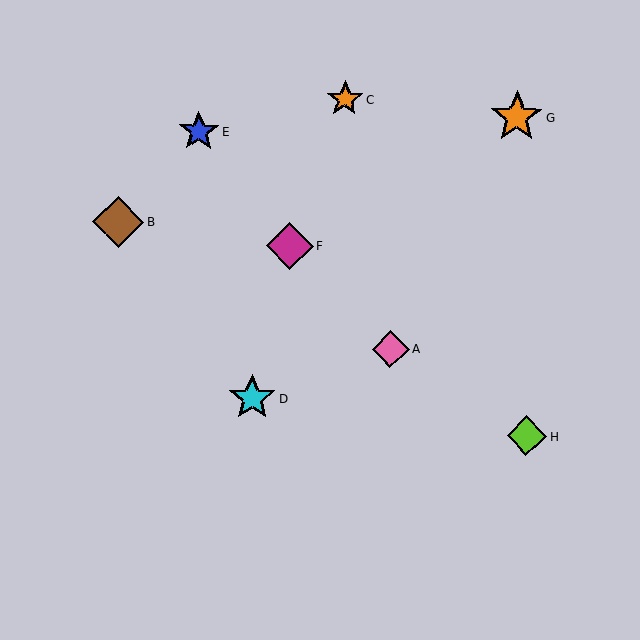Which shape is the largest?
The orange star (labeled G) is the largest.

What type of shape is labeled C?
Shape C is an orange star.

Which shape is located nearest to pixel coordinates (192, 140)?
The blue star (labeled E) at (199, 131) is nearest to that location.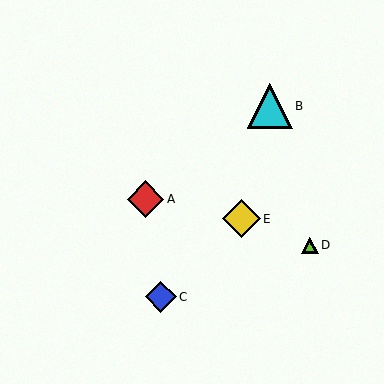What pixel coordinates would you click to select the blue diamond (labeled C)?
Click at (161, 297) to select the blue diamond C.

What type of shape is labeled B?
Shape B is a cyan triangle.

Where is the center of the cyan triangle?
The center of the cyan triangle is at (270, 106).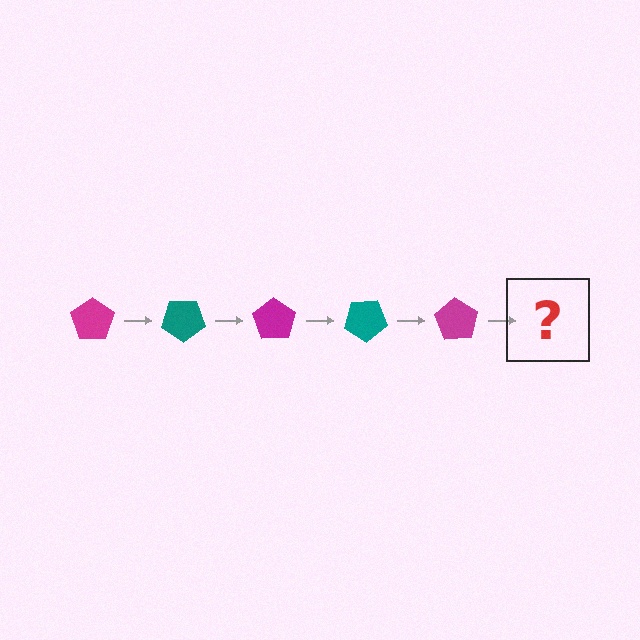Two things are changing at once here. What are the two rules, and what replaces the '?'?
The two rules are that it rotates 35 degrees each step and the color cycles through magenta and teal. The '?' should be a teal pentagon, rotated 175 degrees from the start.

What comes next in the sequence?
The next element should be a teal pentagon, rotated 175 degrees from the start.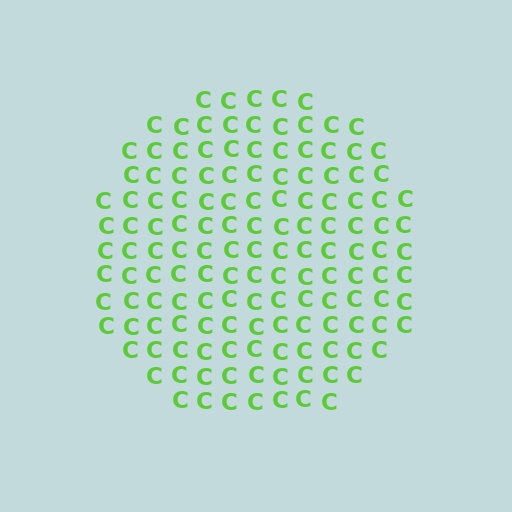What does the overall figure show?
The overall figure shows a circle.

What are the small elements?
The small elements are letter C's.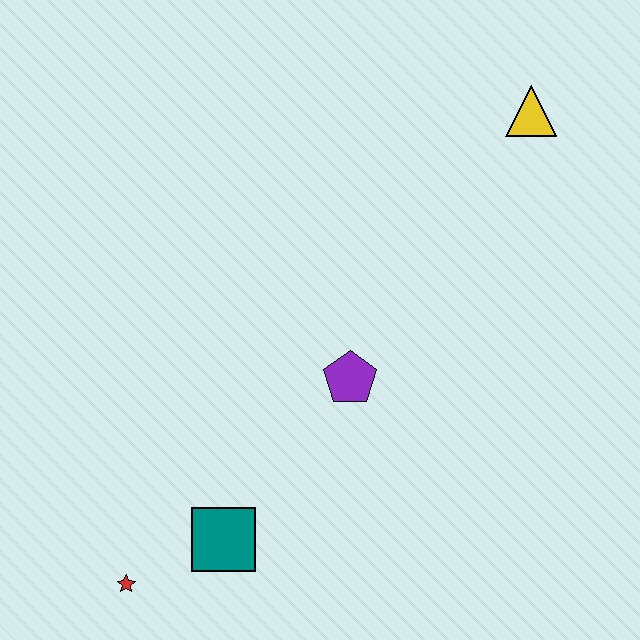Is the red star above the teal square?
No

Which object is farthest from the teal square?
The yellow triangle is farthest from the teal square.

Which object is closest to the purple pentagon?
The teal square is closest to the purple pentagon.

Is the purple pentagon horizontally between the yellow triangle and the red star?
Yes